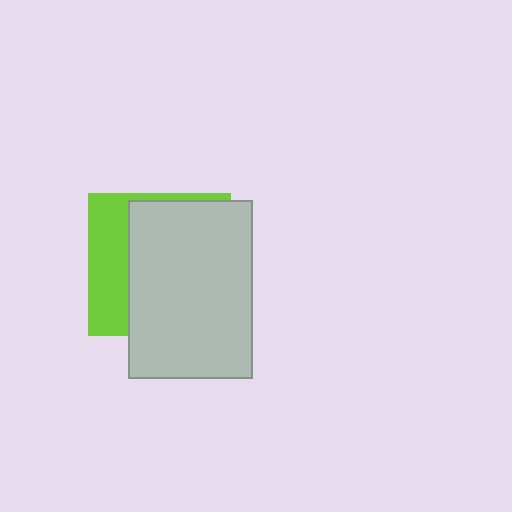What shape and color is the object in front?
The object in front is a light gray rectangle.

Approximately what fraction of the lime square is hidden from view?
Roughly 69% of the lime square is hidden behind the light gray rectangle.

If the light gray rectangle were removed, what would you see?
You would see the complete lime square.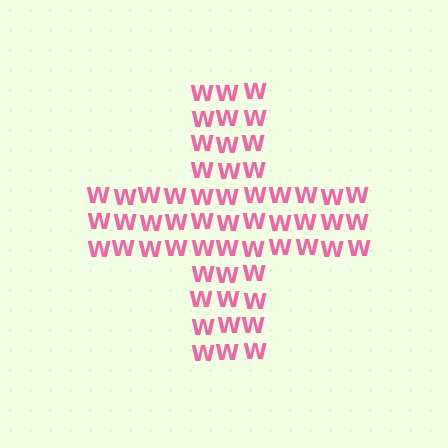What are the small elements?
The small elements are letter W's.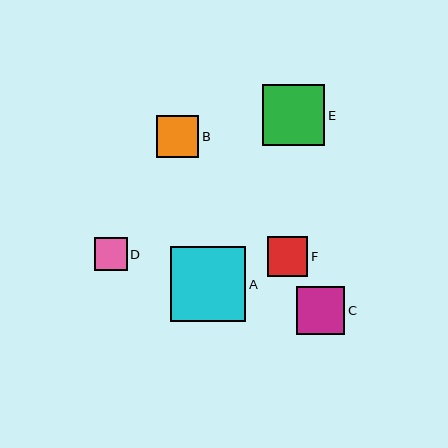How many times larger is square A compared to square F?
Square A is approximately 1.9 times the size of square F.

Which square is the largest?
Square A is the largest with a size of approximately 75 pixels.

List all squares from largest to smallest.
From largest to smallest: A, E, C, B, F, D.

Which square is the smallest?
Square D is the smallest with a size of approximately 33 pixels.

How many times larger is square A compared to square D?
Square A is approximately 2.3 times the size of square D.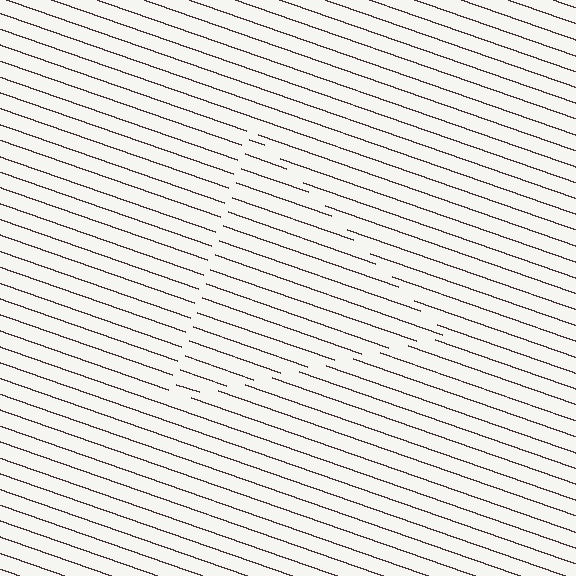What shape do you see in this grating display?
An illusory triangle. The interior of the shape contains the same grating, shifted by half a period — the contour is defined by the phase discontinuity where line-ends from the inner and outer gratings abut.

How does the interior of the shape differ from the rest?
The interior of the shape contains the same grating, shifted by half a period — the contour is defined by the phase discontinuity where line-ends from the inner and outer gratings abut.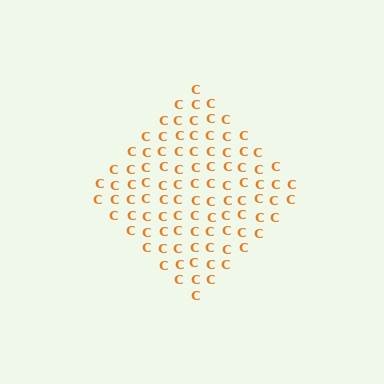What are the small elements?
The small elements are letter C's.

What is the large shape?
The large shape is a diamond.